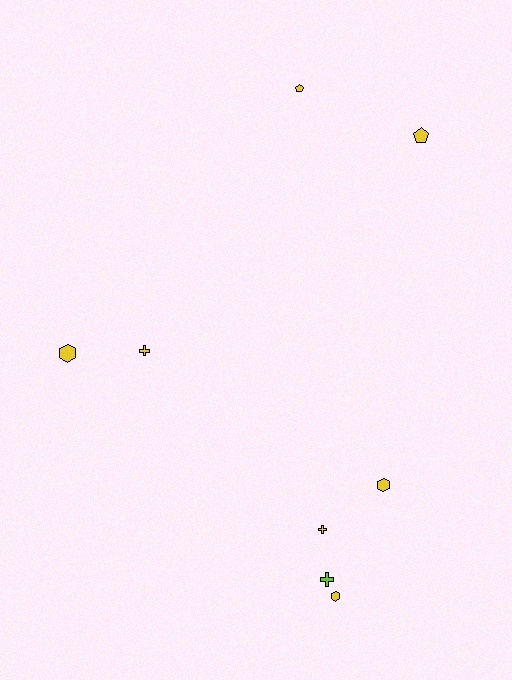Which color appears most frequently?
Yellow, with 7 objects.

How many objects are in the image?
There are 8 objects.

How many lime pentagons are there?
There are no lime pentagons.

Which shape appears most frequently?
Cross, with 3 objects.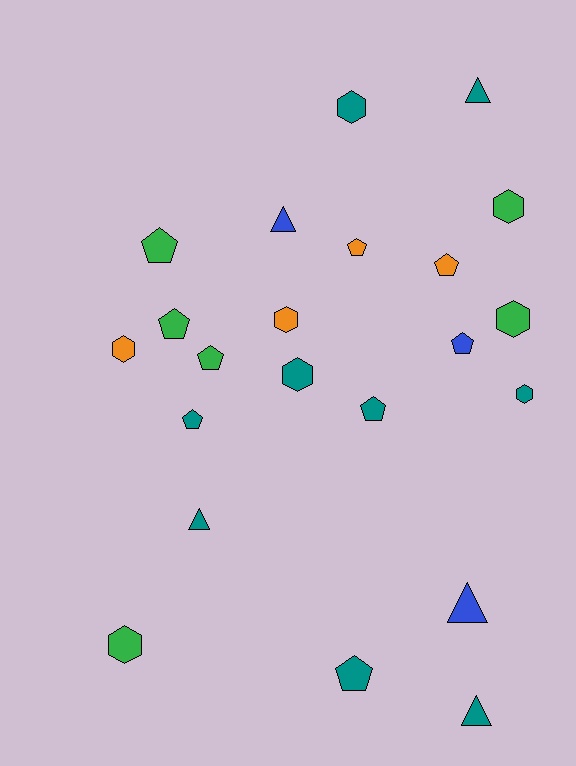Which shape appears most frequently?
Pentagon, with 9 objects.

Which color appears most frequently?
Teal, with 9 objects.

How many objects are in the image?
There are 22 objects.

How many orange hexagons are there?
There are 2 orange hexagons.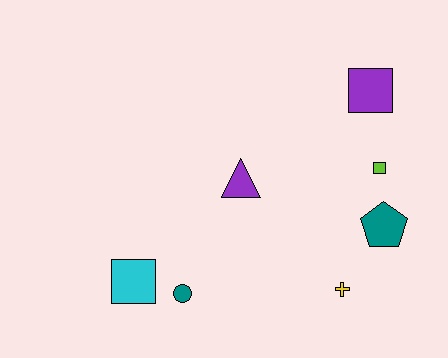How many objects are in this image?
There are 7 objects.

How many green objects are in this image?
There are no green objects.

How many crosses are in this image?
There is 1 cross.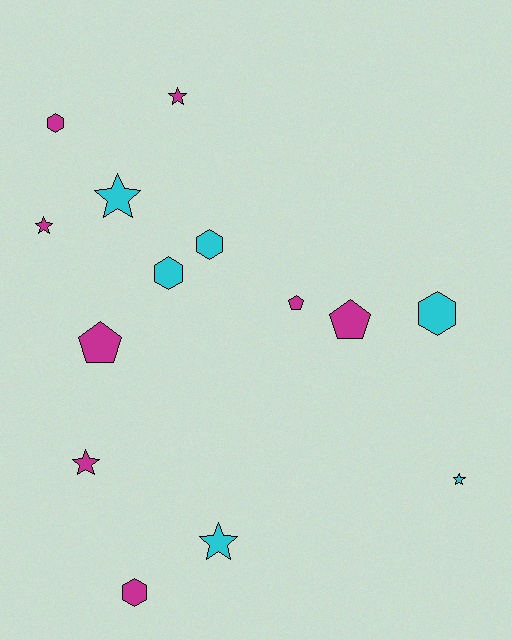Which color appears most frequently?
Magenta, with 8 objects.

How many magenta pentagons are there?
There are 3 magenta pentagons.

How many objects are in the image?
There are 14 objects.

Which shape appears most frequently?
Star, with 6 objects.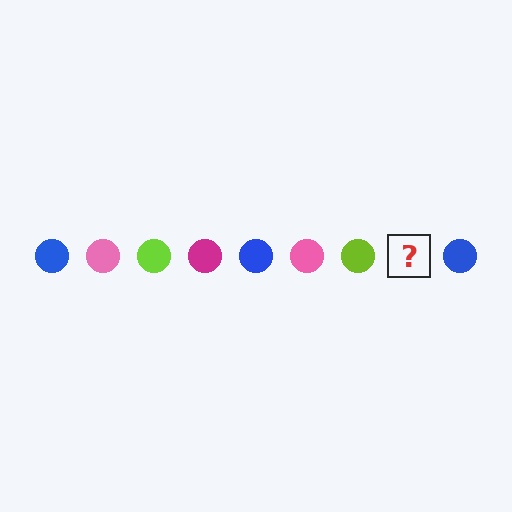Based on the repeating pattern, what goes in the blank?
The blank should be a magenta circle.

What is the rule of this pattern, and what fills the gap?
The rule is that the pattern cycles through blue, pink, lime, magenta circles. The gap should be filled with a magenta circle.